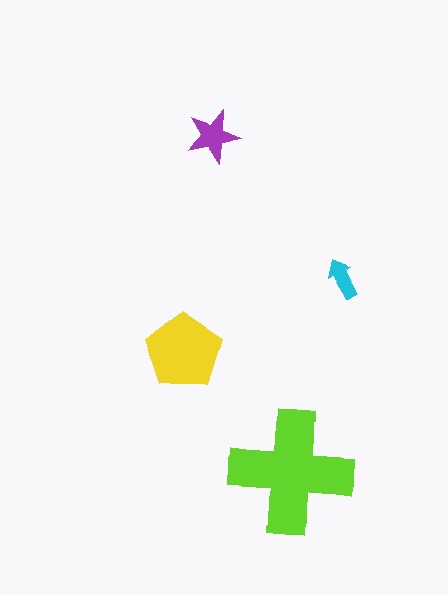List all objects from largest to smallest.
The lime cross, the yellow pentagon, the purple star, the cyan arrow.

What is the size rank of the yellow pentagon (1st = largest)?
2nd.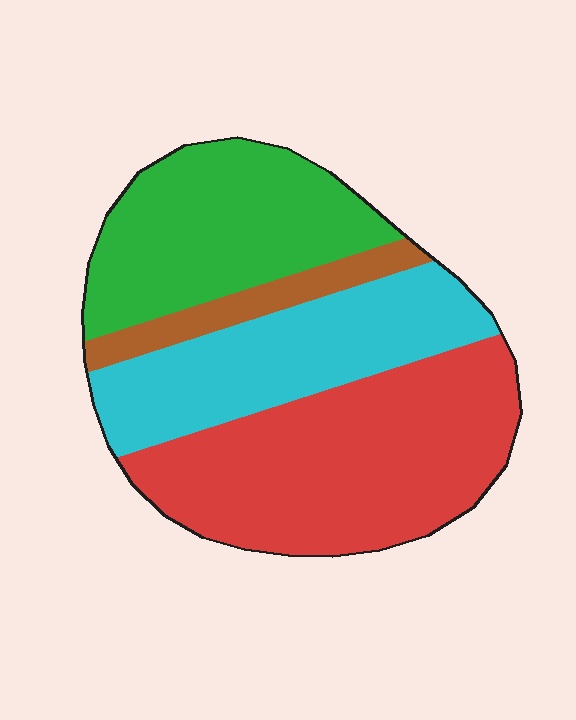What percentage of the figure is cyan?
Cyan takes up about one quarter (1/4) of the figure.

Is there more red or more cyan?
Red.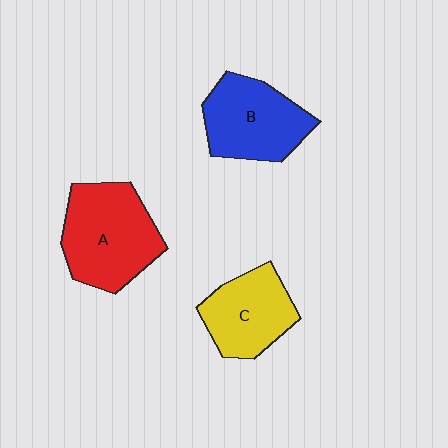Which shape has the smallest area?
Shape C (yellow).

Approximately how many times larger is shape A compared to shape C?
Approximately 1.3 times.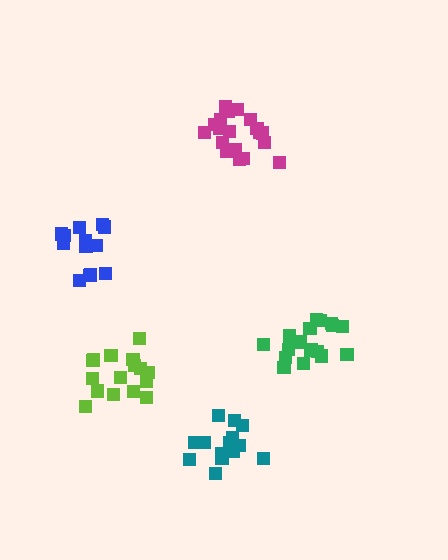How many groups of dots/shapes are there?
There are 5 groups.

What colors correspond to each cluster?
The clusters are colored: green, blue, magenta, lime, teal.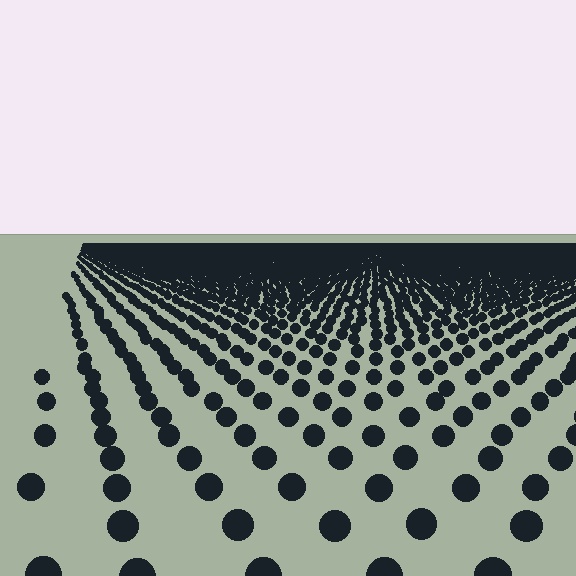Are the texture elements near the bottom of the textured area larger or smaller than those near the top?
Larger. Near the bottom, elements are closer to the viewer and appear at a bigger on-screen size.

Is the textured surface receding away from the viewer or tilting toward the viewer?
The surface is receding away from the viewer. Texture elements get smaller and denser toward the top.